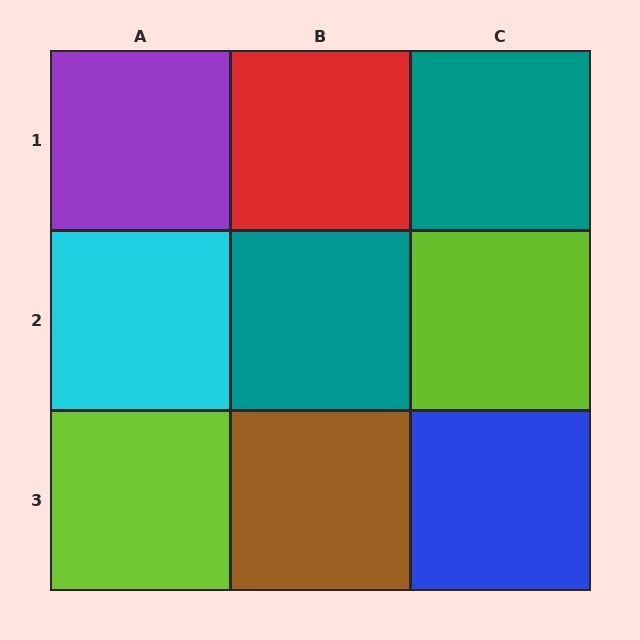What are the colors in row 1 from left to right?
Purple, red, teal.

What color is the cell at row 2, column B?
Teal.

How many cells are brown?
1 cell is brown.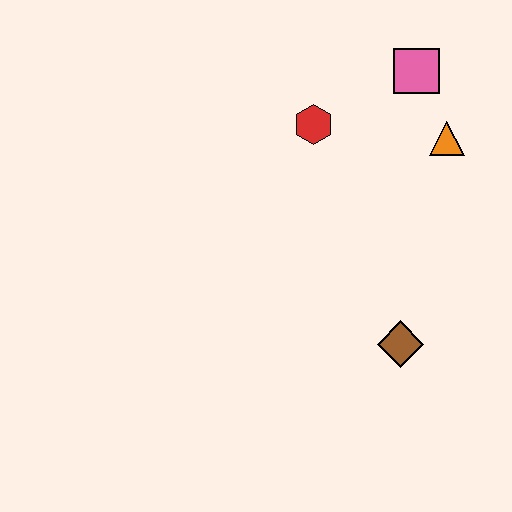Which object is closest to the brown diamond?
The orange triangle is closest to the brown diamond.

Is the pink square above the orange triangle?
Yes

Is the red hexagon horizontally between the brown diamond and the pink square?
No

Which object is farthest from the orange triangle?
The brown diamond is farthest from the orange triangle.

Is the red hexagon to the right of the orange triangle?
No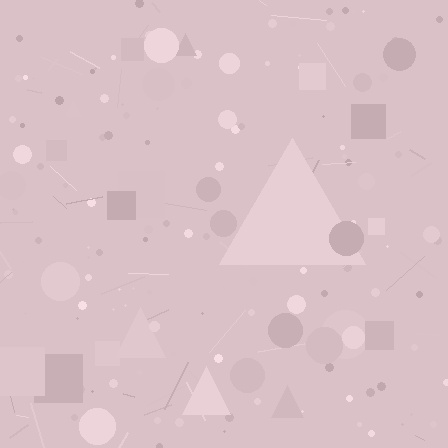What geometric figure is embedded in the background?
A triangle is embedded in the background.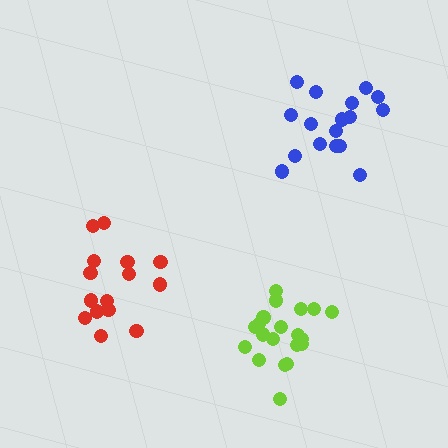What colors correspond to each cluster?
The clusters are colored: red, blue, lime.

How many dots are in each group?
Group 1: 15 dots, Group 2: 17 dots, Group 3: 21 dots (53 total).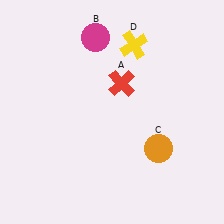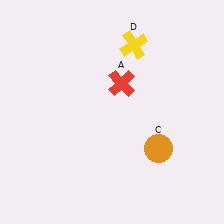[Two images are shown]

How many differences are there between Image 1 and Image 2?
There is 1 difference between the two images.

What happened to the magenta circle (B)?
The magenta circle (B) was removed in Image 2. It was in the top-left area of Image 1.